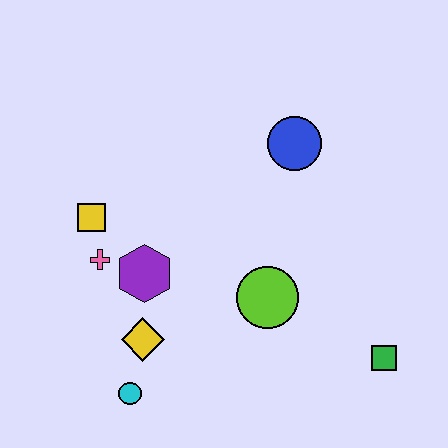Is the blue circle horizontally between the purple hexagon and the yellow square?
No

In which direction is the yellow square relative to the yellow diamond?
The yellow square is above the yellow diamond.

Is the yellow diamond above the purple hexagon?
No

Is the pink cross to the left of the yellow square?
No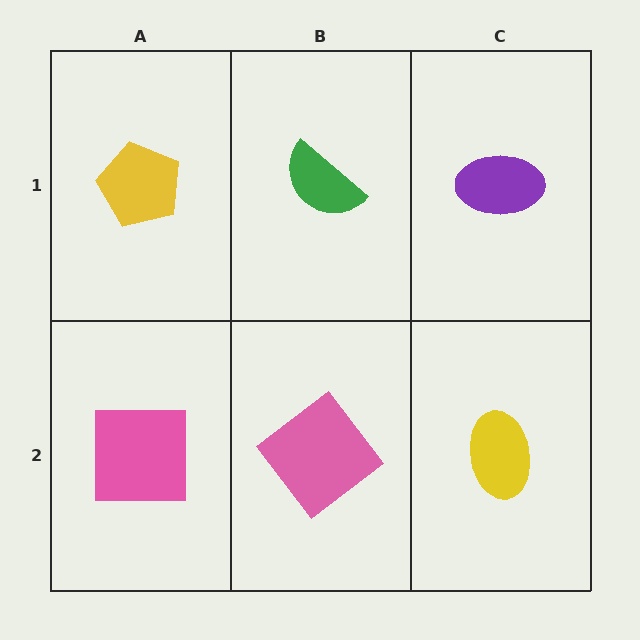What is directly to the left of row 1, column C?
A green semicircle.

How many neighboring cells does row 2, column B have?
3.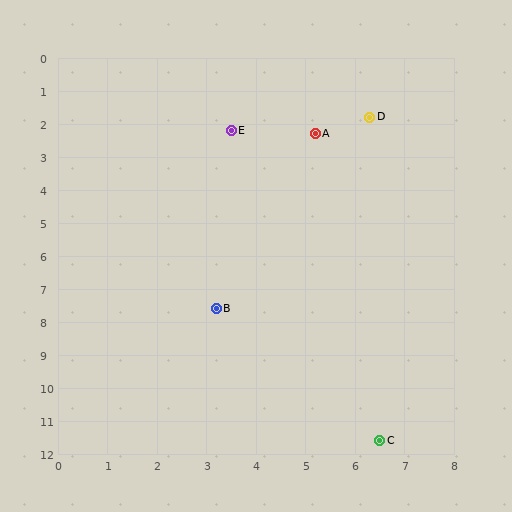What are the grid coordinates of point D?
Point D is at approximately (6.3, 1.8).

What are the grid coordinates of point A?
Point A is at approximately (5.2, 2.3).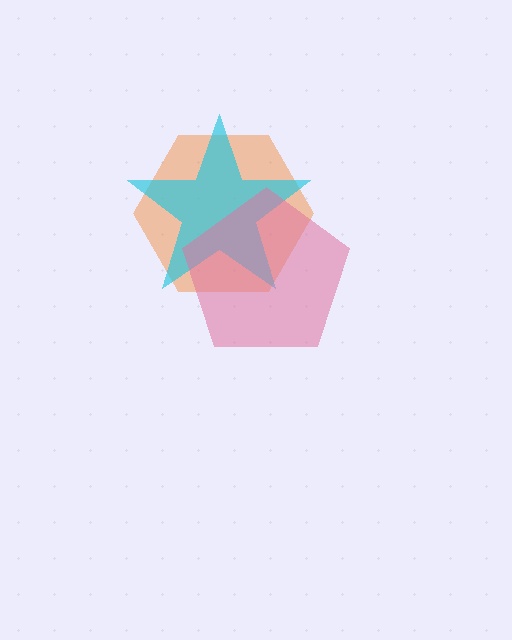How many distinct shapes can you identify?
There are 3 distinct shapes: an orange hexagon, a cyan star, a pink pentagon.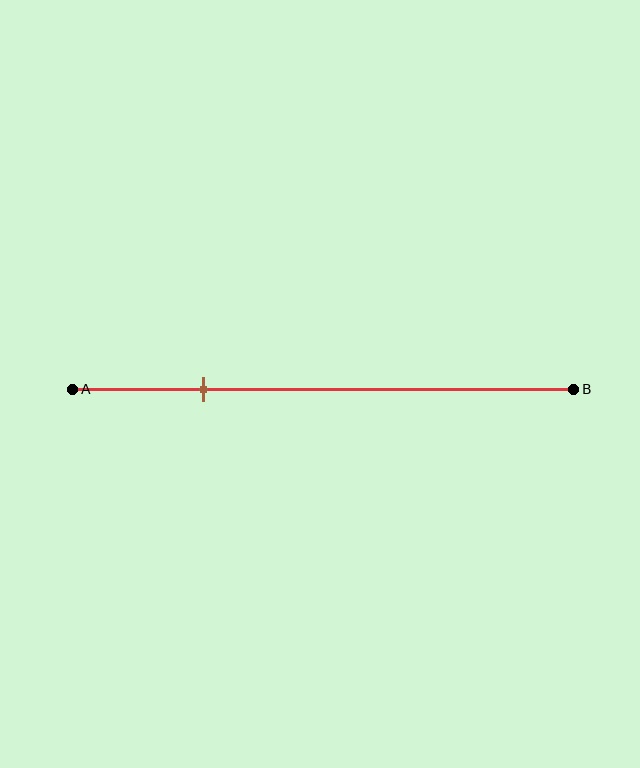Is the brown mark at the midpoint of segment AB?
No, the mark is at about 25% from A, not at the 50% midpoint.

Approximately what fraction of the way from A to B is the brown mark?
The brown mark is approximately 25% of the way from A to B.